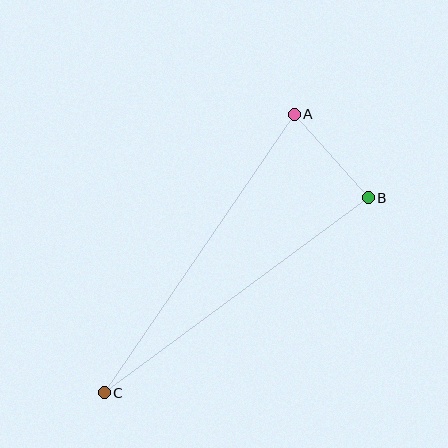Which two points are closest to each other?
Points A and B are closest to each other.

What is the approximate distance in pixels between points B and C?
The distance between B and C is approximately 328 pixels.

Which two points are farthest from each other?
Points A and C are farthest from each other.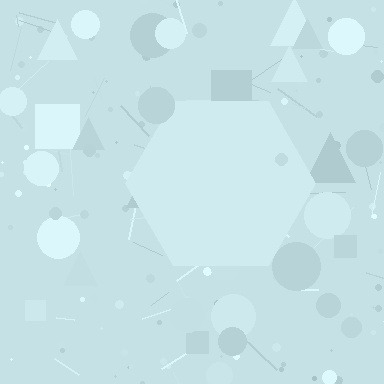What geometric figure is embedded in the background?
A hexagon is embedded in the background.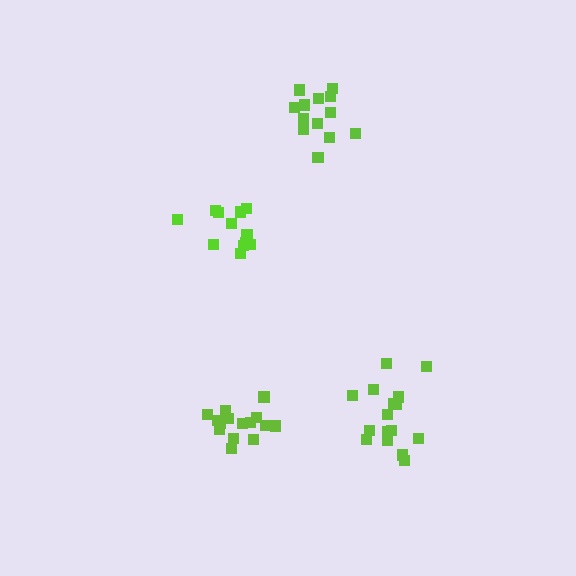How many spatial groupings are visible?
There are 4 spatial groupings.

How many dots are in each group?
Group 1: 15 dots, Group 2: 13 dots, Group 3: 16 dots, Group 4: 13 dots (57 total).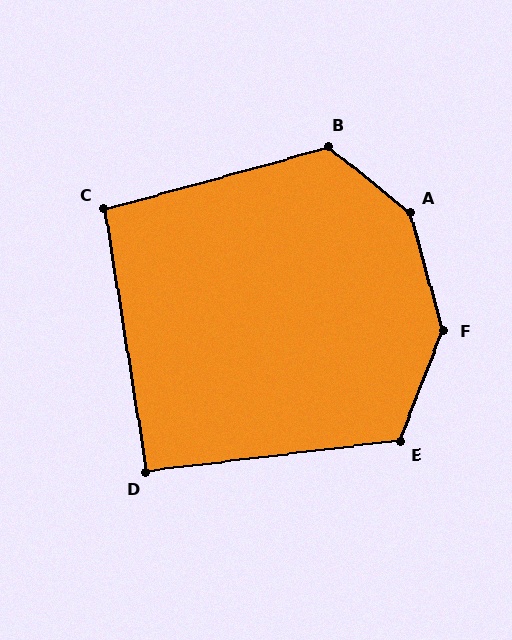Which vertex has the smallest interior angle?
D, at approximately 92 degrees.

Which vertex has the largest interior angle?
A, at approximately 145 degrees.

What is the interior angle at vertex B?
Approximately 126 degrees (obtuse).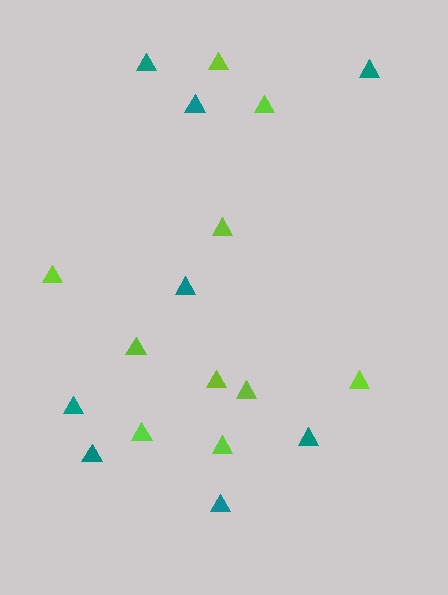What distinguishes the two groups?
There are 2 groups: one group of teal triangles (8) and one group of lime triangles (10).